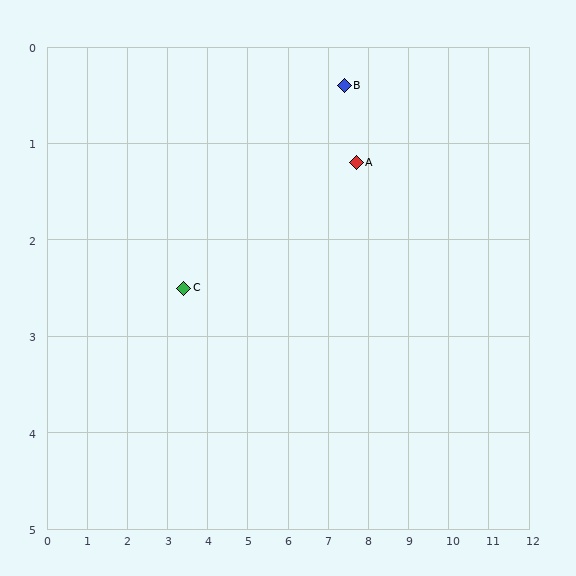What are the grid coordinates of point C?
Point C is at approximately (3.4, 2.5).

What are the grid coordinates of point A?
Point A is at approximately (7.7, 1.2).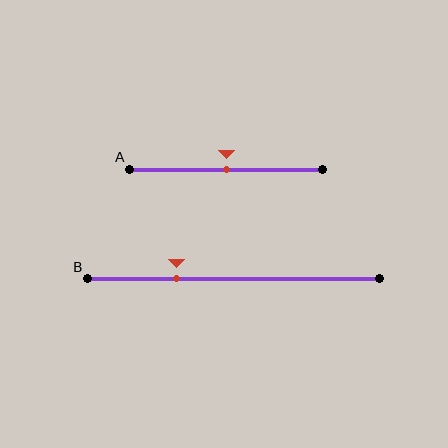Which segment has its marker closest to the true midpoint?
Segment A has its marker closest to the true midpoint.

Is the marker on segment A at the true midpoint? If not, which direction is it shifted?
Yes, the marker on segment A is at the true midpoint.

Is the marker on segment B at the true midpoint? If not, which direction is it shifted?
No, the marker on segment B is shifted to the left by about 20% of the segment length.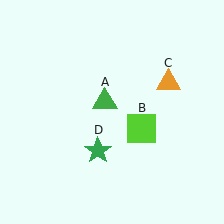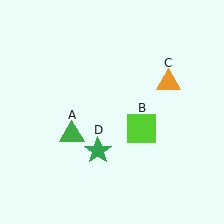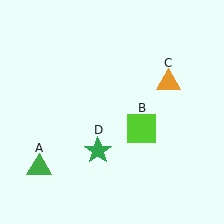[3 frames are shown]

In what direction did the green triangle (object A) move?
The green triangle (object A) moved down and to the left.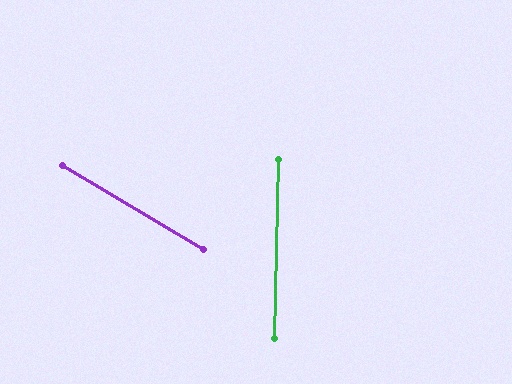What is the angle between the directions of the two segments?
Approximately 61 degrees.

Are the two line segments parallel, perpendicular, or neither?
Neither parallel nor perpendicular — they differ by about 61°.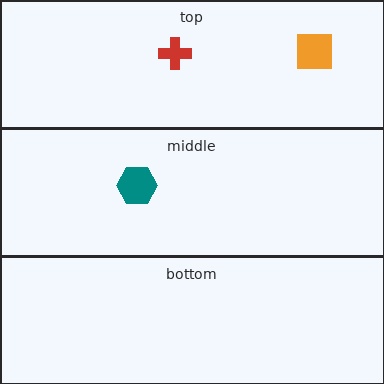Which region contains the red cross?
The top region.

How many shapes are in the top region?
2.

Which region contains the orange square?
The top region.